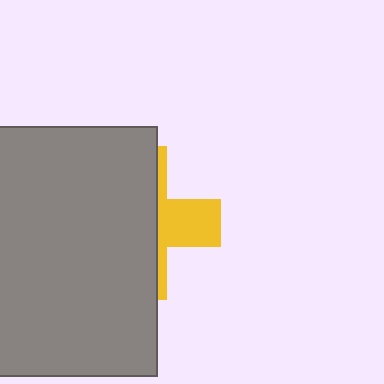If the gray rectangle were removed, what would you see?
You would see the complete yellow cross.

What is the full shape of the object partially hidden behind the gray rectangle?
The partially hidden object is a yellow cross.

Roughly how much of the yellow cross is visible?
A small part of it is visible (roughly 33%).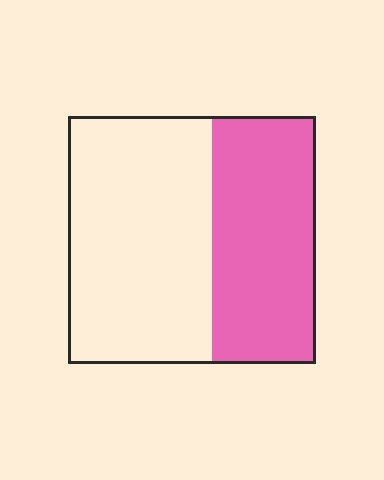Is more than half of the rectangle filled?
No.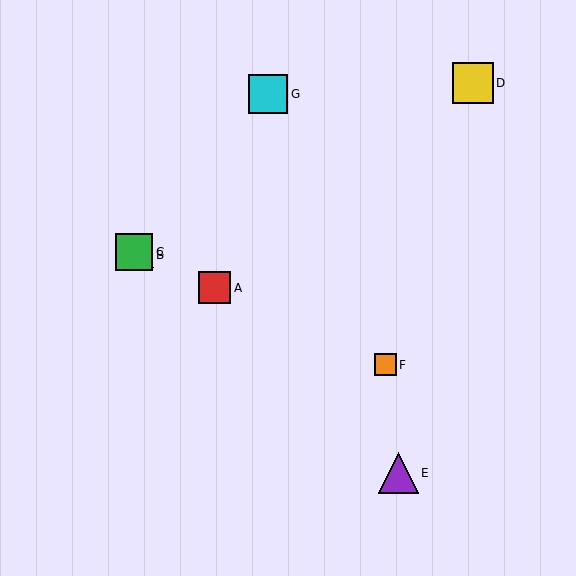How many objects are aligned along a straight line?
4 objects (A, B, C, F) are aligned along a straight line.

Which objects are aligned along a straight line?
Objects A, B, C, F are aligned along a straight line.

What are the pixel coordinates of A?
Object A is at (214, 288).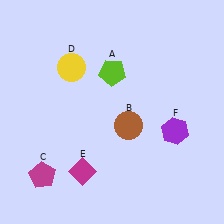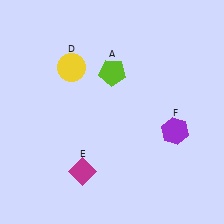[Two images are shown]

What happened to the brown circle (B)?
The brown circle (B) was removed in Image 2. It was in the bottom-right area of Image 1.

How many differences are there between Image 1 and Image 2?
There are 2 differences between the two images.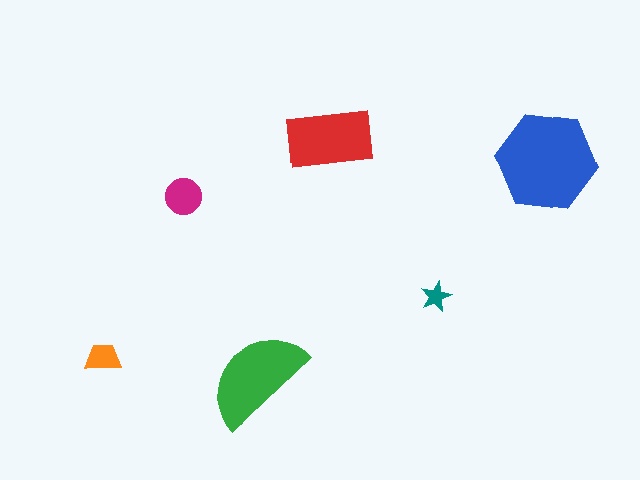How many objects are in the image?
There are 6 objects in the image.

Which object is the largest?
The blue hexagon.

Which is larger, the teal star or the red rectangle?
The red rectangle.